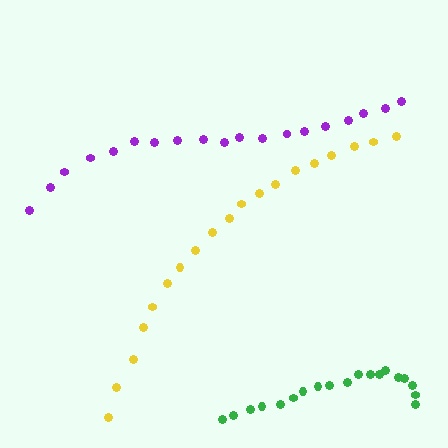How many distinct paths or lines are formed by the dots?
There are 3 distinct paths.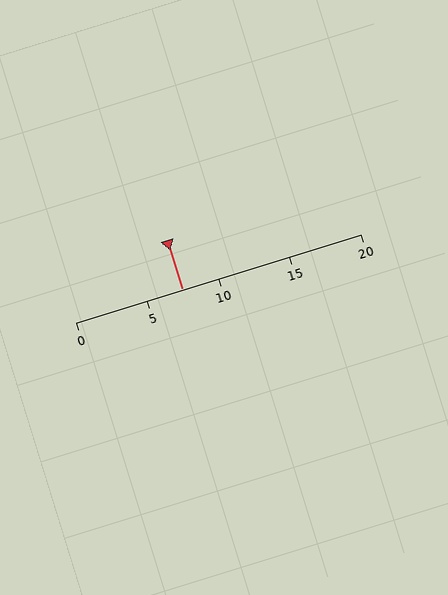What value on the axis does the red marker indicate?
The marker indicates approximately 7.5.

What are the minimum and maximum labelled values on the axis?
The axis runs from 0 to 20.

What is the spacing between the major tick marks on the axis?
The major ticks are spaced 5 apart.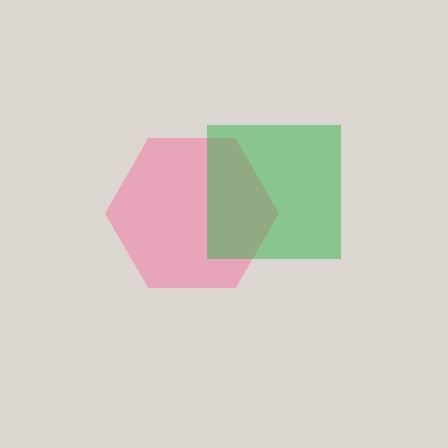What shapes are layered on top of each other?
The layered shapes are: a pink hexagon, a green square.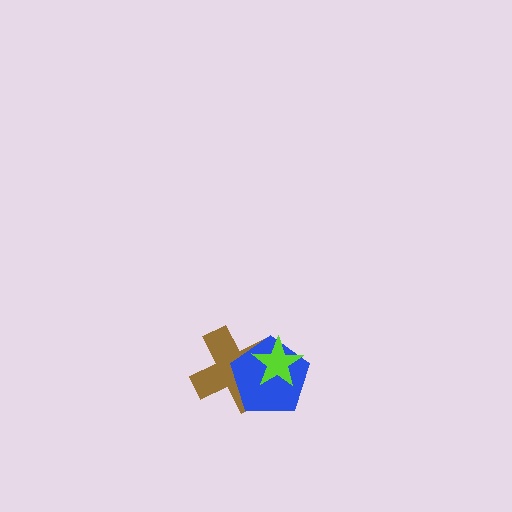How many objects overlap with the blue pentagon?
2 objects overlap with the blue pentagon.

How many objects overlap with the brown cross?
2 objects overlap with the brown cross.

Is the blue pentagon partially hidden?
Yes, it is partially covered by another shape.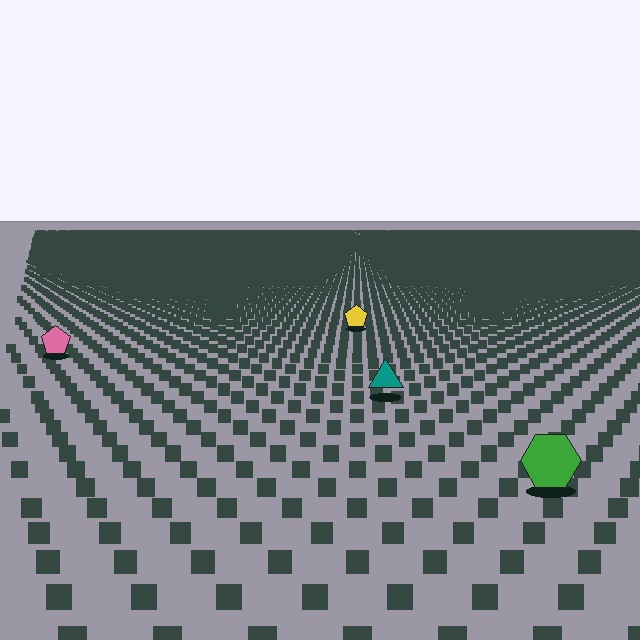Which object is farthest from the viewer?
The yellow pentagon is farthest from the viewer. It appears smaller and the ground texture around it is denser.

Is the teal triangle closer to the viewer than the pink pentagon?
Yes. The teal triangle is closer — you can tell from the texture gradient: the ground texture is coarser near it.